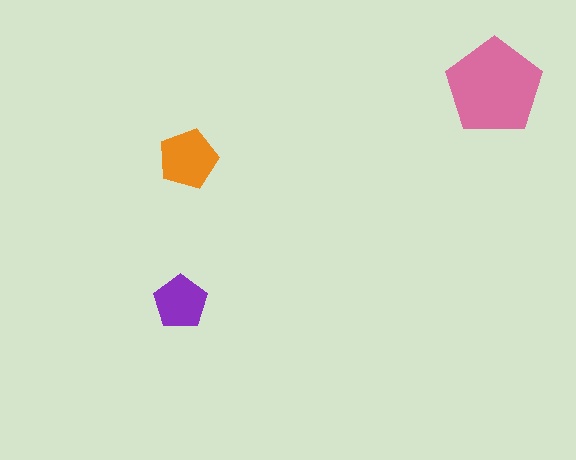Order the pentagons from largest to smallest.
the pink one, the orange one, the purple one.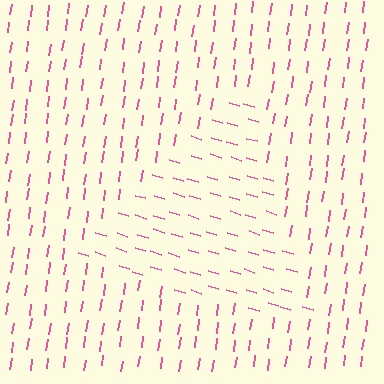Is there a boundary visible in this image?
Yes, there is a texture boundary formed by a change in line orientation.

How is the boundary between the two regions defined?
The boundary is defined purely by a change in line orientation (approximately 80 degrees difference). All lines are the same color and thickness.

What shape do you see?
I see a triangle.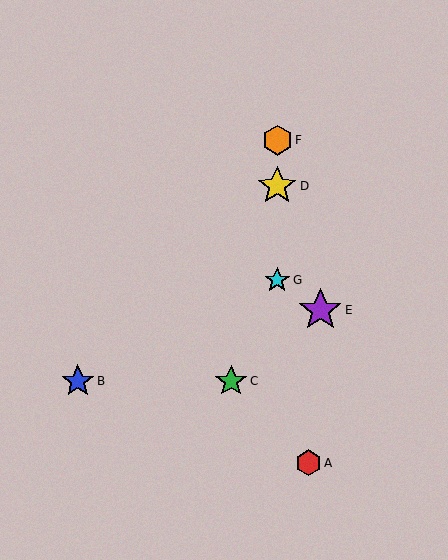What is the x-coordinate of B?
Object B is at x≈78.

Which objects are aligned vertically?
Objects D, F, G are aligned vertically.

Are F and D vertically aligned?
Yes, both are at x≈277.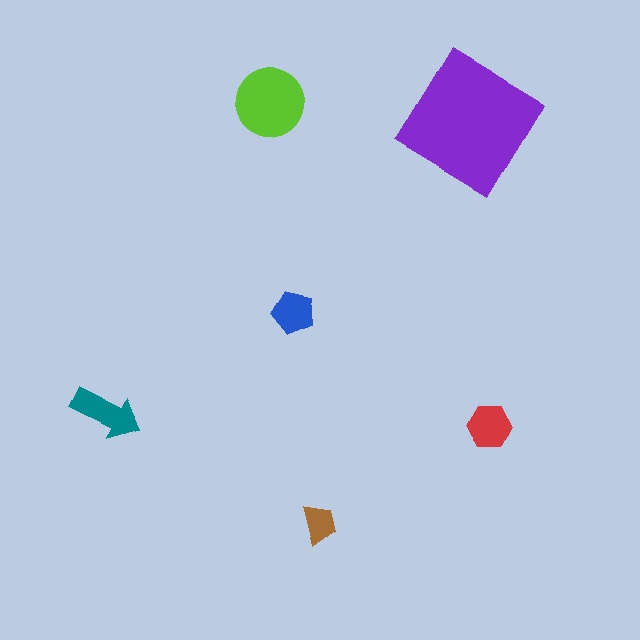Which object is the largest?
The purple diamond.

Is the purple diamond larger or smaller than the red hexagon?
Larger.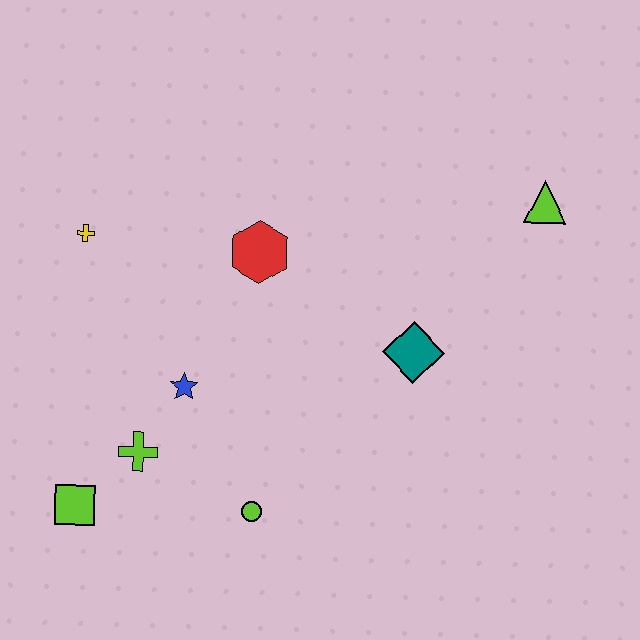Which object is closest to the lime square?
The lime cross is closest to the lime square.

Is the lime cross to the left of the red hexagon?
Yes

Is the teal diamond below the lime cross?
No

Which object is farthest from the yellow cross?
The lime triangle is farthest from the yellow cross.